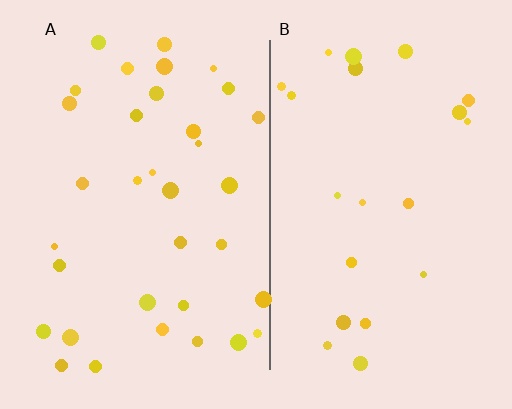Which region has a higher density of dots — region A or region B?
A (the left).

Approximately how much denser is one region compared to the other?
Approximately 1.6× — region A over region B.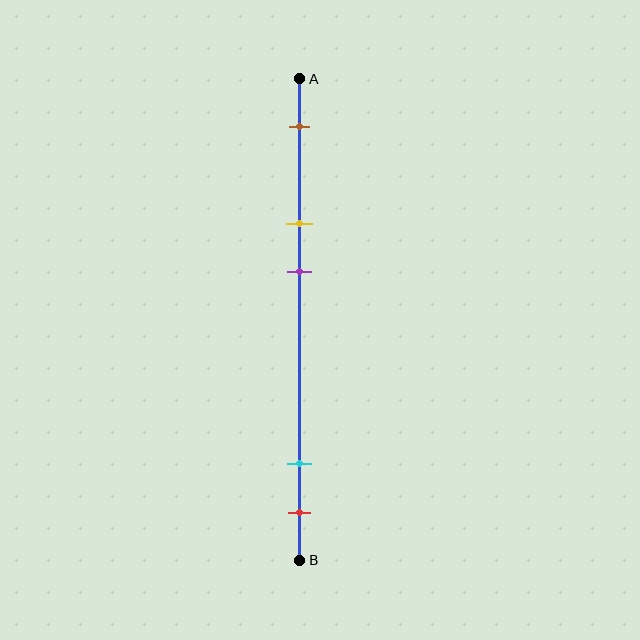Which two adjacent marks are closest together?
The cyan and red marks are the closest adjacent pair.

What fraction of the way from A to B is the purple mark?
The purple mark is approximately 40% (0.4) of the way from A to B.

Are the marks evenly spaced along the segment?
No, the marks are not evenly spaced.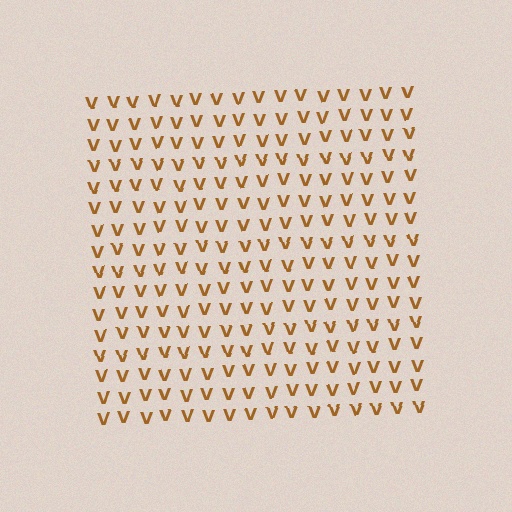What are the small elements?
The small elements are letter V's.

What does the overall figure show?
The overall figure shows a square.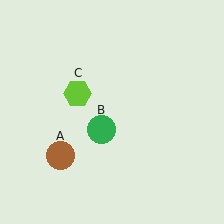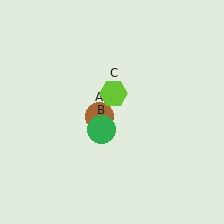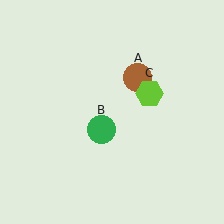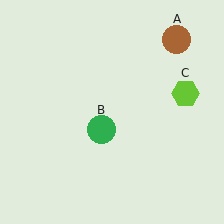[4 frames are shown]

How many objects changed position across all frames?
2 objects changed position: brown circle (object A), lime hexagon (object C).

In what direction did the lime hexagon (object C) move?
The lime hexagon (object C) moved right.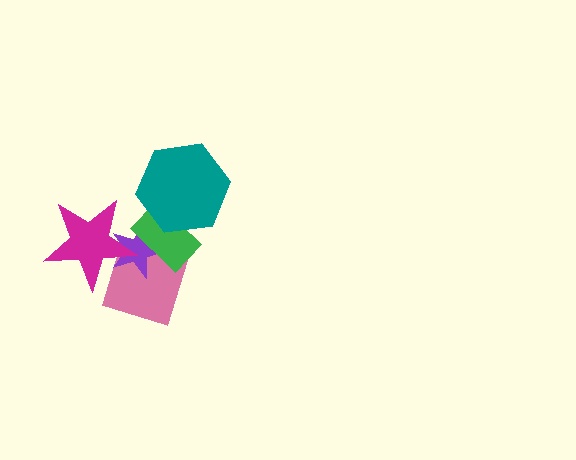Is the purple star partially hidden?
Yes, it is partially covered by another shape.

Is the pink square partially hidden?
Yes, it is partially covered by another shape.